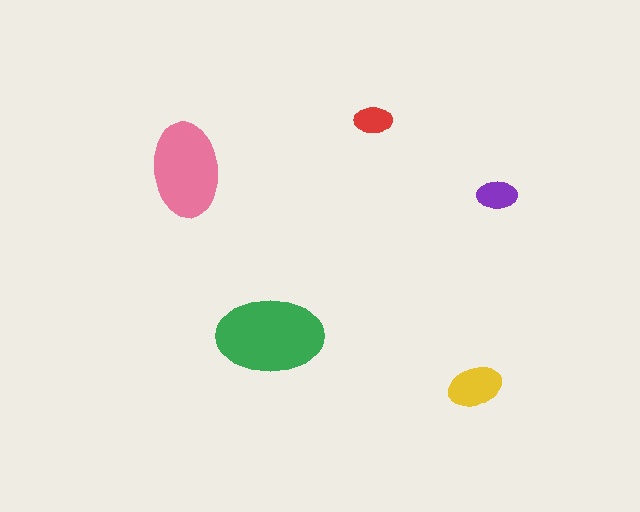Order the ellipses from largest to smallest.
the green one, the pink one, the yellow one, the purple one, the red one.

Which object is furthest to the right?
The purple ellipse is rightmost.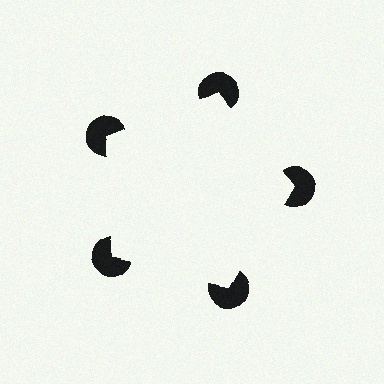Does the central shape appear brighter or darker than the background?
It typically appears slightly brighter than the background, even though no actual brightness change is drawn.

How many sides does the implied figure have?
5 sides.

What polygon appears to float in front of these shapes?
An illusory pentagon — its edges are inferred from the aligned wedge cuts in the pac-man discs, not physically drawn.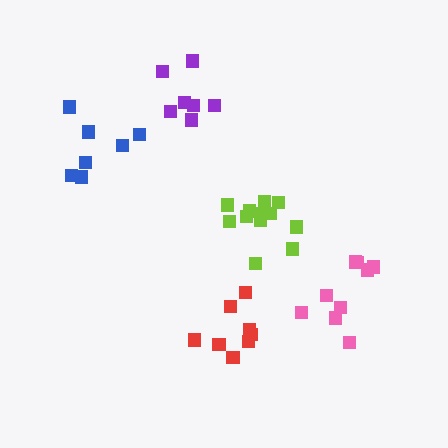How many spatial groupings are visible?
There are 5 spatial groupings.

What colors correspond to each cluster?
The clusters are colored: pink, blue, red, lime, purple.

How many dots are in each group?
Group 1: 9 dots, Group 2: 7 dots, Group 3: 8 dots, Group 4: 12 dots, Group 5: 7 dots (43 total).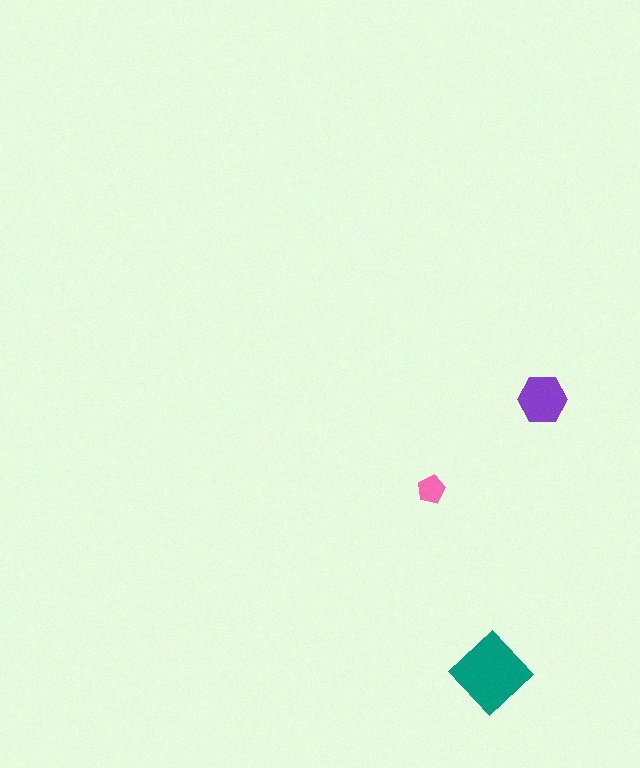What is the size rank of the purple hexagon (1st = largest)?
2nd.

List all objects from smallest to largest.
The pink pentagon, the purple hexagon, the teal diamond.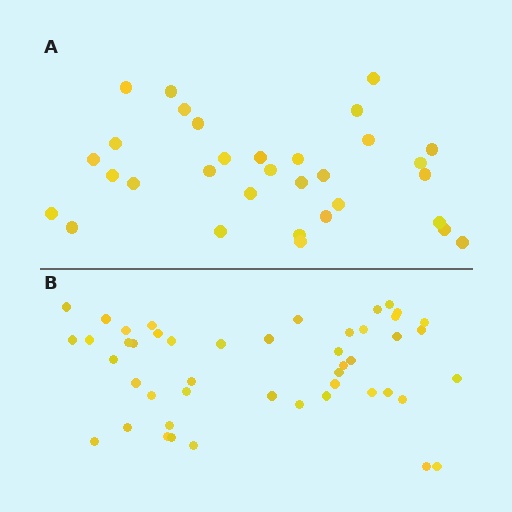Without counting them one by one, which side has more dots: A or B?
Region B (the bottom region) has more dots.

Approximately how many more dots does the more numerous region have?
Region B has approximately 15 more dots than region A.